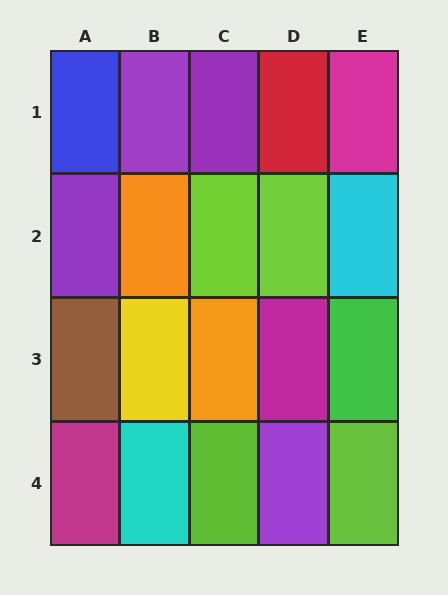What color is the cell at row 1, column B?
Purple.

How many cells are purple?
4 cells are purple.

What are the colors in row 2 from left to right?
Purple, orange, lime, lime, cyan.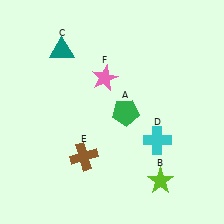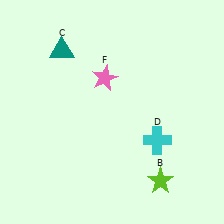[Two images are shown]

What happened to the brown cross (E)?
The brown cross (E) was removed in Image 2. It was in the bottom-left area of Image 1.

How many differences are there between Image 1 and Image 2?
There are 2 differences between the two images.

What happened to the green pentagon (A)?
The green pentagon (A) was removed in Image 2. It was in the bottom-right area of Image 1.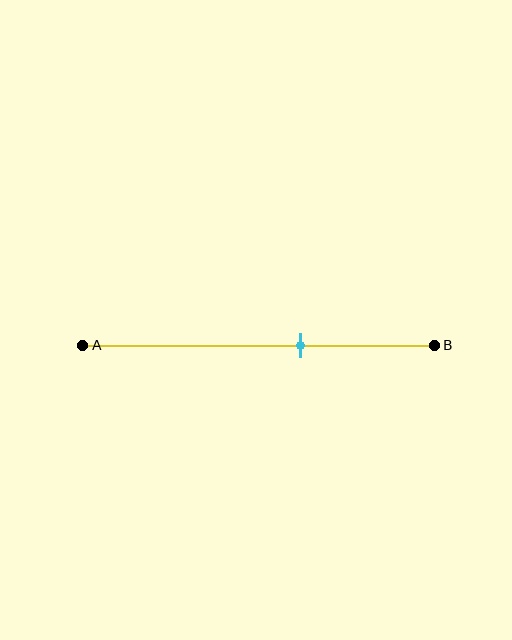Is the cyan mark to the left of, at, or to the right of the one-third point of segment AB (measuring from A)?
The cyan mark is to the right of the one-third point of segment AB.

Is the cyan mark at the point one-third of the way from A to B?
No, the mark is at about 60% from A, not at the 33% one-third point.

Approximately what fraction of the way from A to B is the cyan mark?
The cyan mark is approximately 60% of the way from A to B.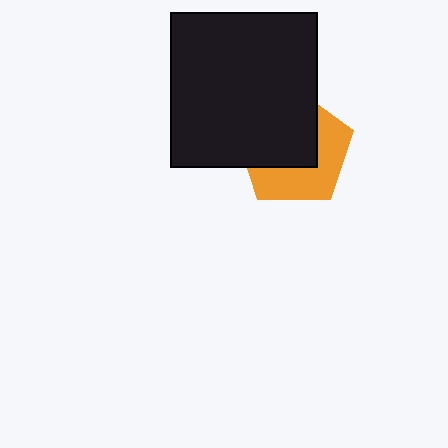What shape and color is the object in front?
The object in front is a black rectangle.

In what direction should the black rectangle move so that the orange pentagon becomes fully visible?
The black rectangle should move toward the upper-left. That is the shortest direction to clear the overlap and leave the orange pentagon fully visible.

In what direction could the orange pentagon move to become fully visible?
The orange pentagon could move toward the lower-right. That would shift it out from behind the black rectangle entirely.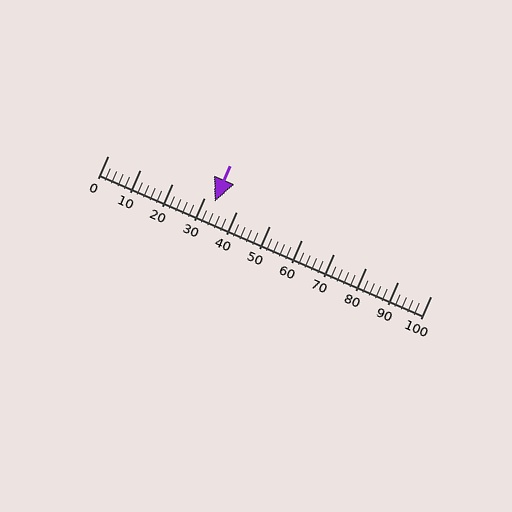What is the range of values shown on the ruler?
The ruler shows values from 0 to 100.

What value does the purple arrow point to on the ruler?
The purple arrow points to approximately 33.